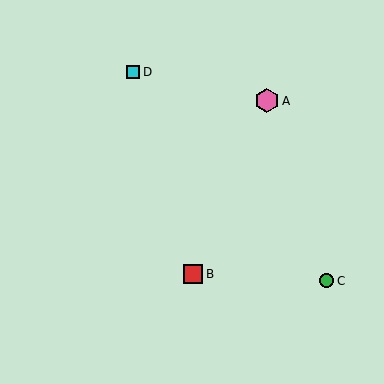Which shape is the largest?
The pink hexagon (labeled A) is the largest.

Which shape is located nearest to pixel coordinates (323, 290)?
The green circle (labeled C) at (327, 281) is nearest to that location.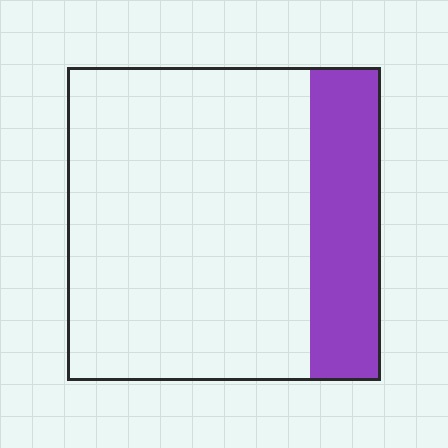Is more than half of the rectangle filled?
No.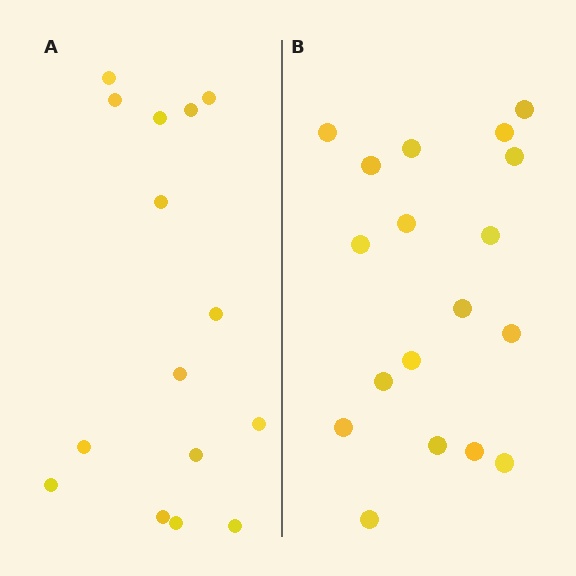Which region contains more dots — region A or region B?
Region B (the right region) has more dots.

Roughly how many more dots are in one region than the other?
Region B has just a few more — roughly 2 or 3 more dots than region A.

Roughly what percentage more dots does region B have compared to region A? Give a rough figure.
About 20% more.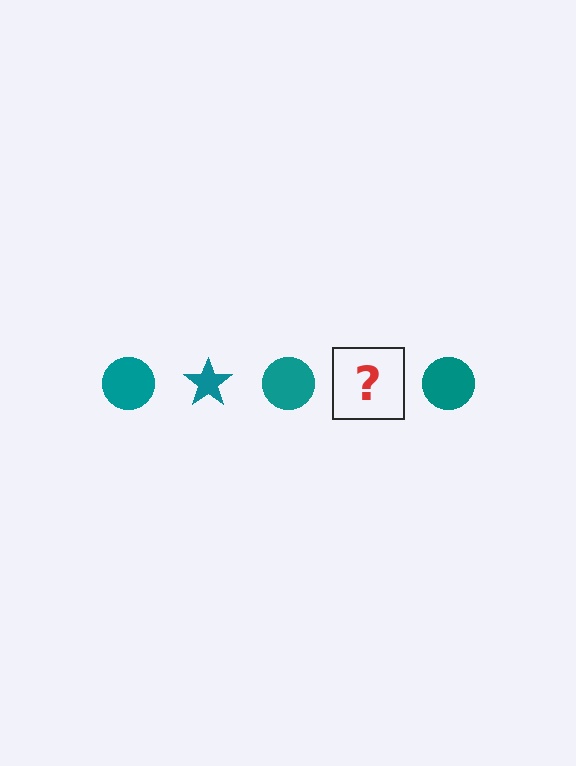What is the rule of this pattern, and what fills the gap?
The rule is that the pattern cycles through circle, star shapes in teal. The gap should be filled with a teal star.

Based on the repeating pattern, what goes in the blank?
The blank should be a teal star.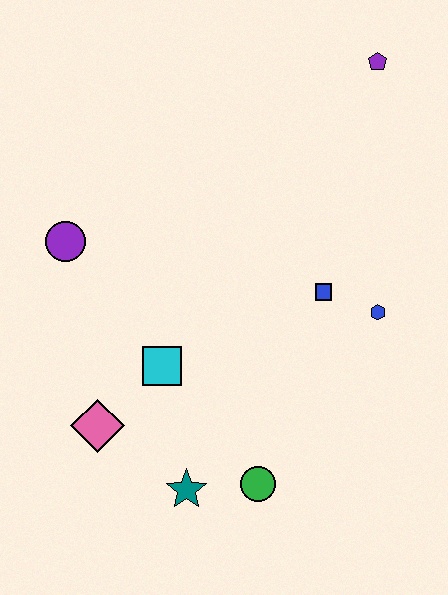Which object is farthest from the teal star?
The purple pentagon is farthest from the teal star.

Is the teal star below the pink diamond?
Yes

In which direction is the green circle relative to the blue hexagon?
The green circle is below the blue hexagon.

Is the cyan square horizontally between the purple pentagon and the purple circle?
Yes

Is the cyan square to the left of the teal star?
Yes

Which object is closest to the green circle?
The teal star is closest to the green circle.